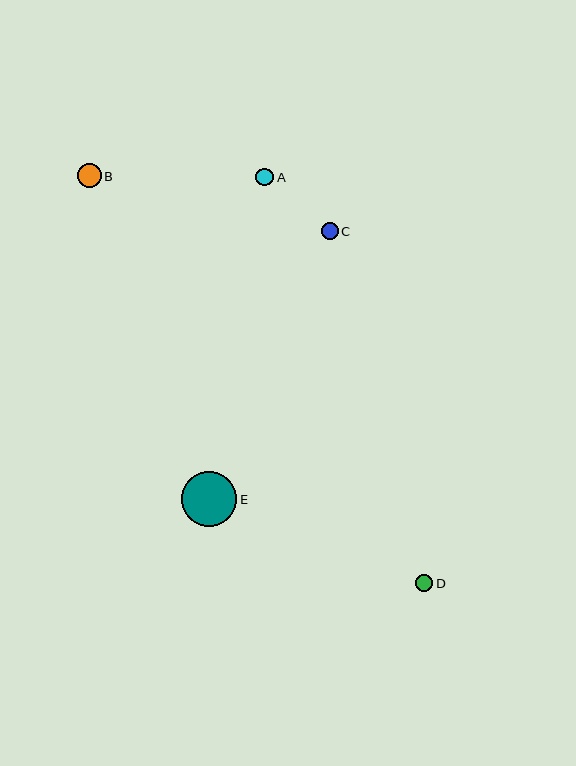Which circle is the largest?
Circle E is the largest with a size of approximately 55 pixels.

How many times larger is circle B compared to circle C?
Circle B is approximately 1.4 times the size of circle C.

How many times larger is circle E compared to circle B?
Circle E is approximately 2.3 times the size of circle B.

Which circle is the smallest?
Circle C is the smallest with a size of approximately 17 pixels.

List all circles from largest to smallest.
From largest to smallest: E, B, A, D, C.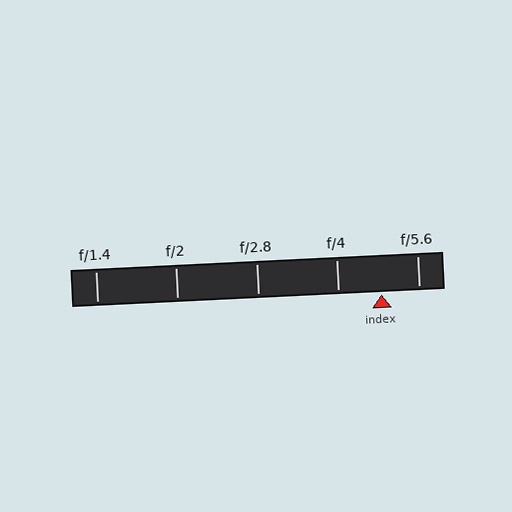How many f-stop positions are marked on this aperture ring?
There are 5 f-stop positions marked.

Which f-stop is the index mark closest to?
The index mark is closest to f/5.6.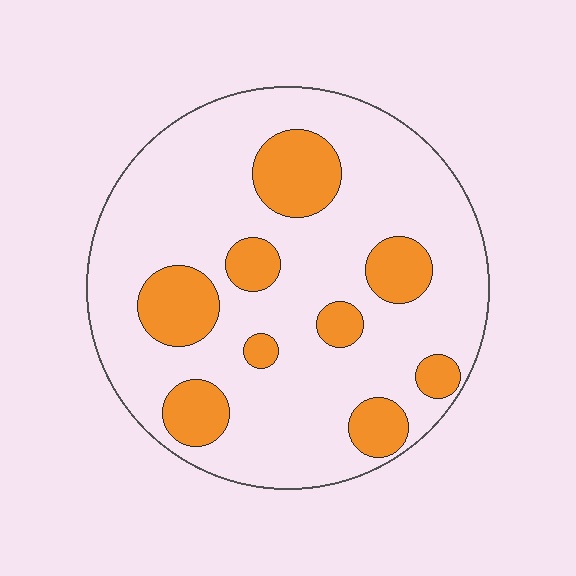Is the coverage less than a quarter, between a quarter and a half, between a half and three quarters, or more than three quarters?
Less than a quarter.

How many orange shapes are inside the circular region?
9.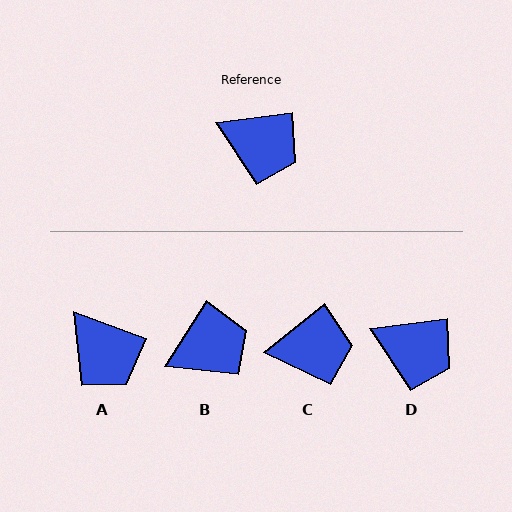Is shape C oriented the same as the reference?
No, it is off by about 31 degrees.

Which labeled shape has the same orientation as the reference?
D.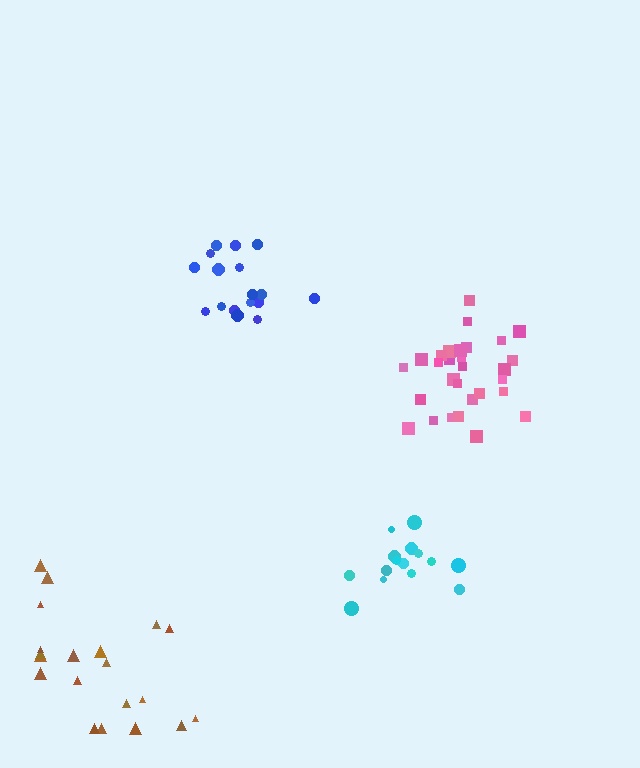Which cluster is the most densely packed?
Pink.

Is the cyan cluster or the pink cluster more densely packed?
Pink.